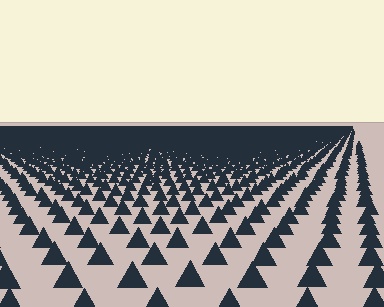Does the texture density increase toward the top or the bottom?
Density increases toward the top.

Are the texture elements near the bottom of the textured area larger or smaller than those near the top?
Larger. Near the bottom, elements are closer to the viewer and appear at a bigger on-screen size.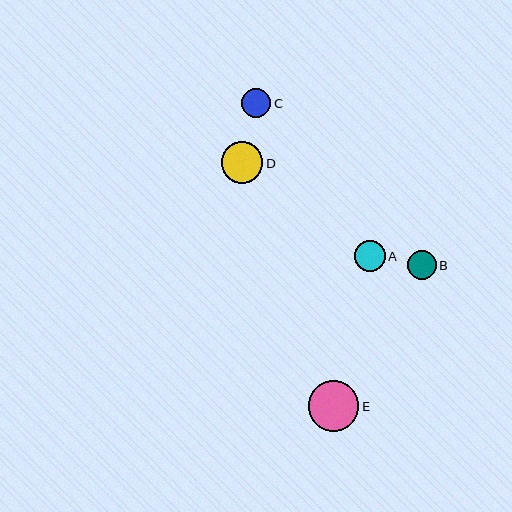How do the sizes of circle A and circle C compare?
Circle A and circle C are approximately the same size.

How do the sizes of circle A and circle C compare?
Circle A and circle C are approximately the same size.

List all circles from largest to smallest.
From largest to smallest: E, D, A, C, B.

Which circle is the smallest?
Circle B is the smallest with a size of approximately 29 pixels.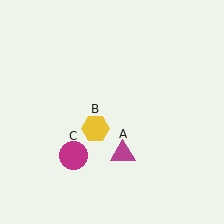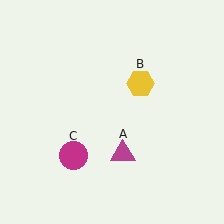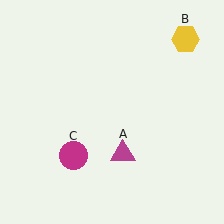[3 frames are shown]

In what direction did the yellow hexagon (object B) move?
The yellow hexagon (object B) moved up and to the right.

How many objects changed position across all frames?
1 object changed position: yellow hexagon (object B).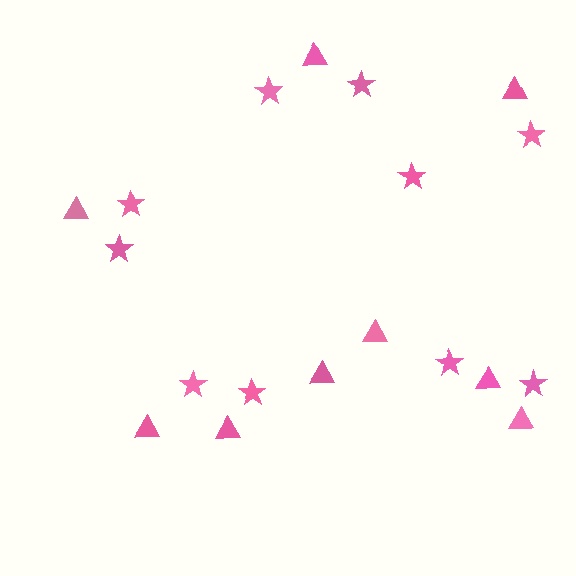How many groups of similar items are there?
There are 2 groups: one group of triangles (9) and one group of stars (10).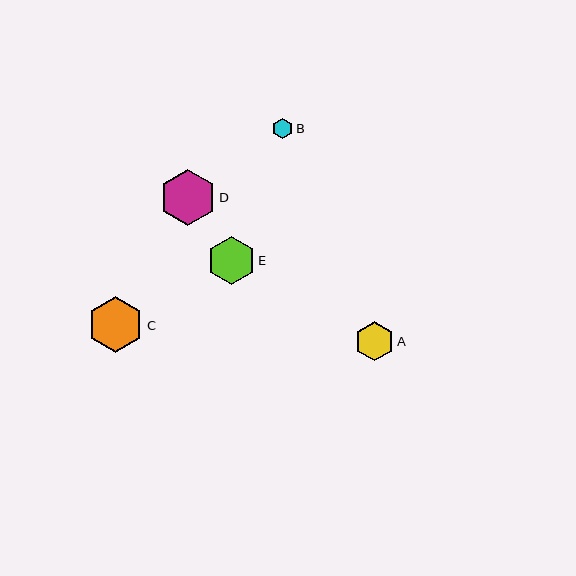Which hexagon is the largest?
Hexagon D is the largest with a size of approximately 57 pixels.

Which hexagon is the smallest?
Hexagon B is the smallest with a size of approximately 20 pixels.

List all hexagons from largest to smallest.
From largest to smallest: D, C, E, A, B.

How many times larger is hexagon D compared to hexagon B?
Hexagon D is approximately 2.8 times the size of hexagon B.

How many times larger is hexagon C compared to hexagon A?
Hexagon C is approximately 1.4 times the size of hexagon A.